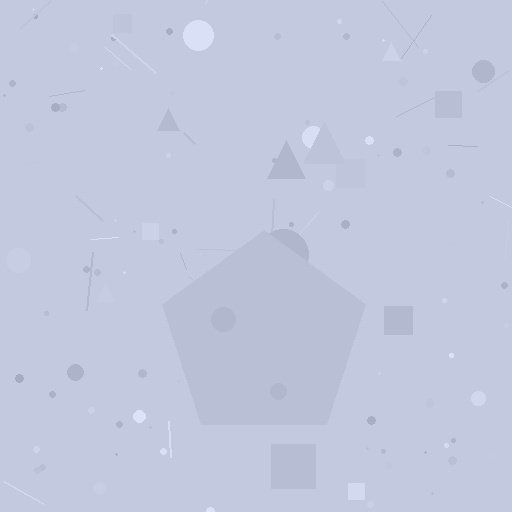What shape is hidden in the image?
A pentagon is hidden in the image.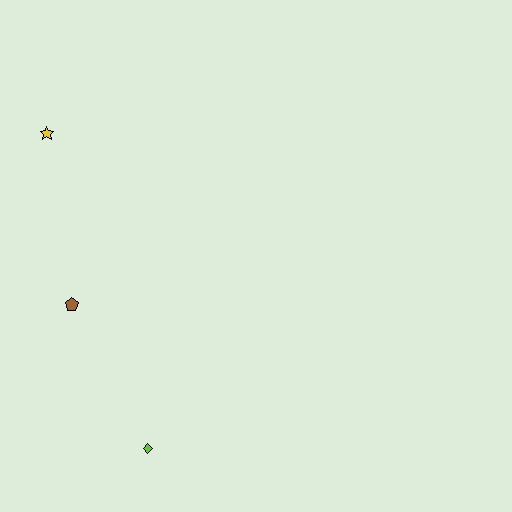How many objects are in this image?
There are 3 objects.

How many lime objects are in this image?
There is 1 lime object.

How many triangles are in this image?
There are no triangles.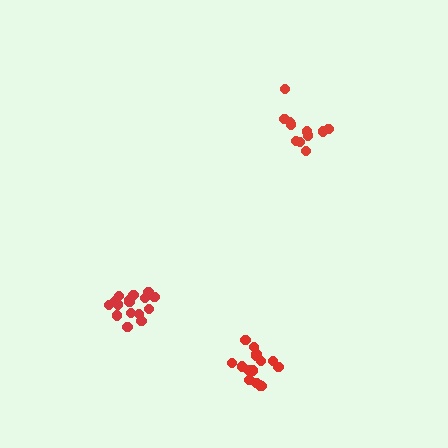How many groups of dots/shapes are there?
There are 3 groups.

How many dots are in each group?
Group 1: 11 dots, Group 2: 15 dots, Group 3: 16 dots (42 total).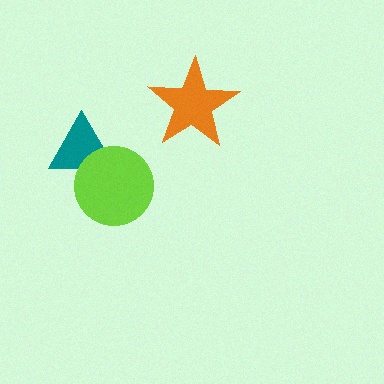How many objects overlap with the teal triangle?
1 object overlaps with the teal triangle.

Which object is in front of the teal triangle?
The lime circle is in front of the teal triangle.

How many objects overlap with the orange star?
0 objects overlap with the orange star.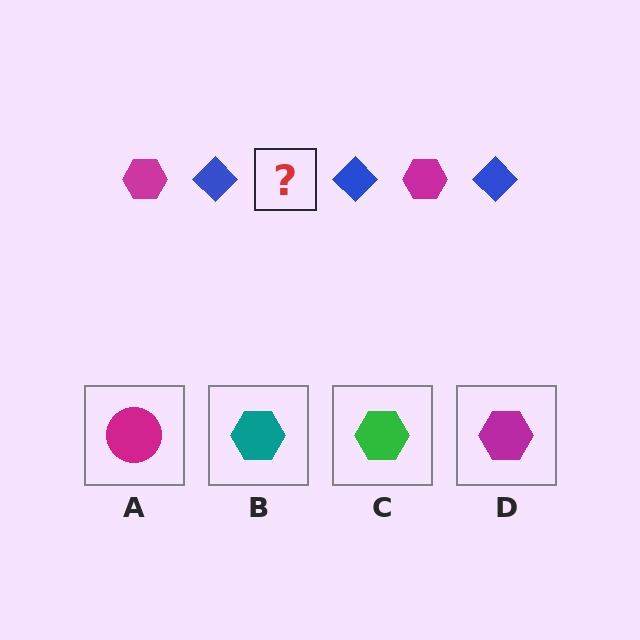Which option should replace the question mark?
Option D.